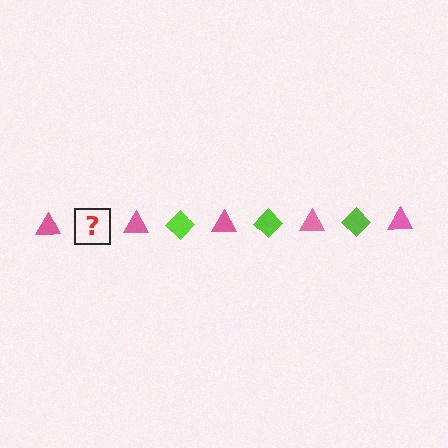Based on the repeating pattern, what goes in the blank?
The blank should be a lime diamond.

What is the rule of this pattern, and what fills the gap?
The rule is that the pattern alternates between pink triangle and lime diamond. The gap should be filled with a lime diamond.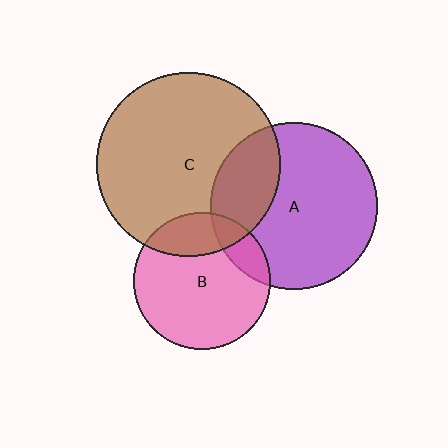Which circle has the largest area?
Circle C (brown).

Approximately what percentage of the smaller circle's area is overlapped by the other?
Approximately 20%.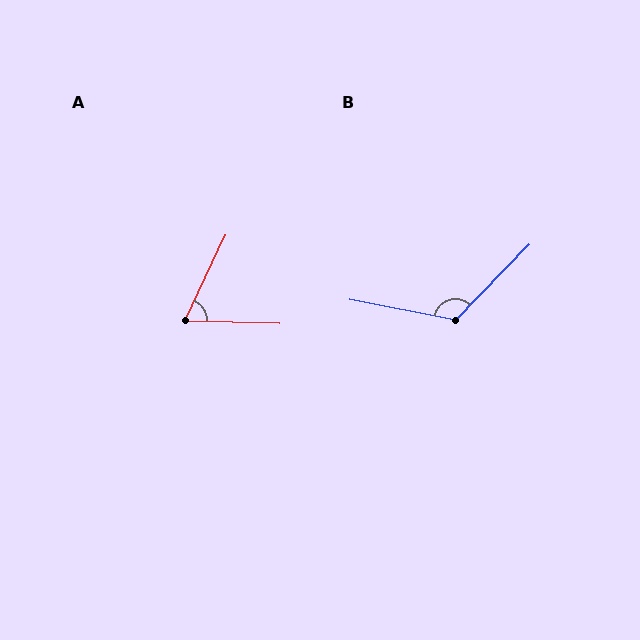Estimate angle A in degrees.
Approximately 66 degrees.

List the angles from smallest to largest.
A (66°), B (123°).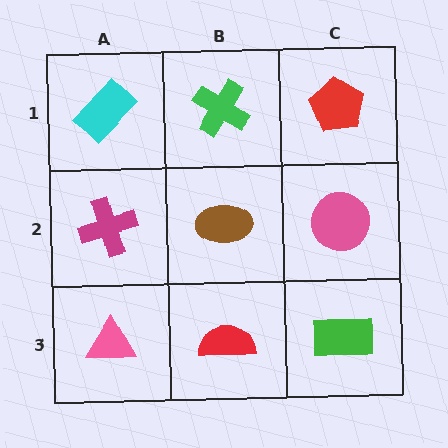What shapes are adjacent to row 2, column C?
A red pentagon (row 1, column C), a green rectangle (row 3, column C), a brown ellipse (row 2, column B).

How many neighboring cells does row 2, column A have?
3.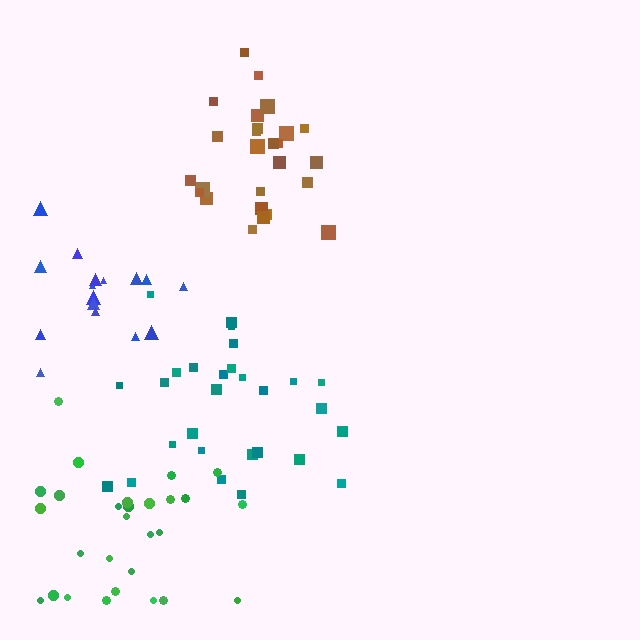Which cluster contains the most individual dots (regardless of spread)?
Green (29).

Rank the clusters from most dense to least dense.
brown, teal, blue, green.